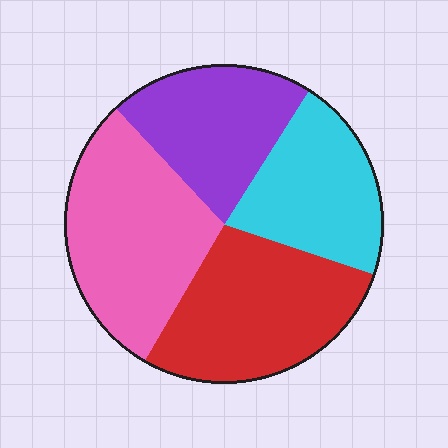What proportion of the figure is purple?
Purple covers around 20% of the figure.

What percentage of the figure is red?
Red takes up about one quarter (1/4) of the figure.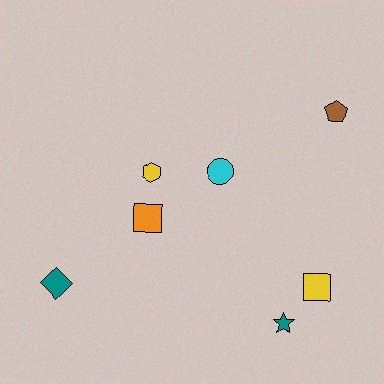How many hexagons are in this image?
There is 1 hexagon.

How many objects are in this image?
There are 7 objects.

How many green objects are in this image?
There are no green objects.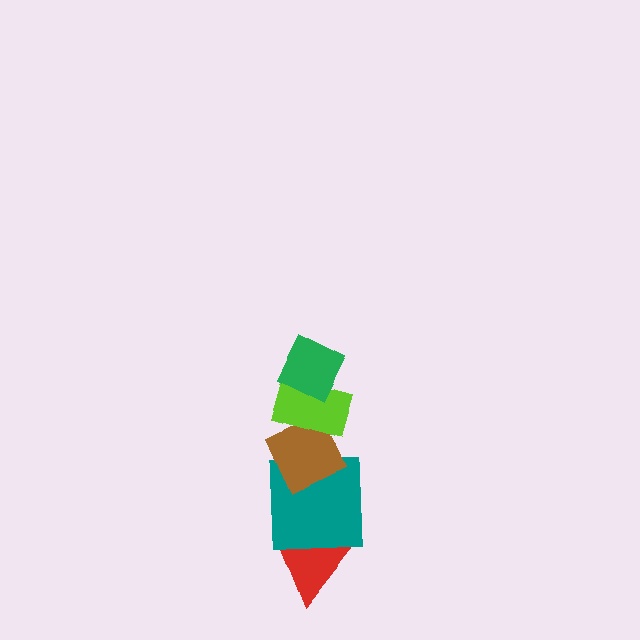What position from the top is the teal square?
The teal square is 4th from the top.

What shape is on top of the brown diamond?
The lime rectangle is on top of the brown diamond.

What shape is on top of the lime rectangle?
The green diamond is on top of the lime rectangle.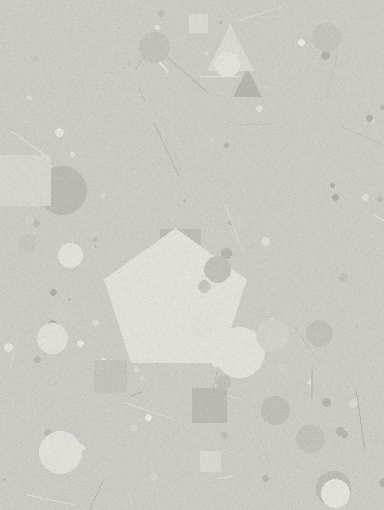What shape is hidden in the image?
A pentagon is hidden in the image.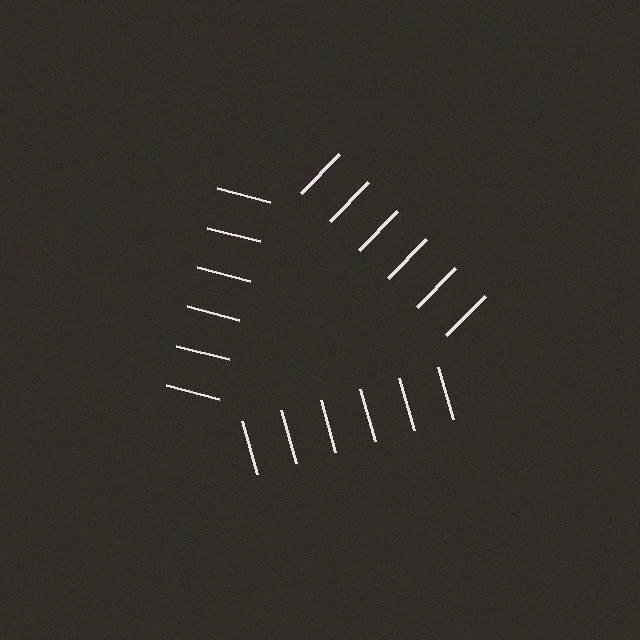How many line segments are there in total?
18 — 6 along each of the 3 edges.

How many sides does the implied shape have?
3 sides — the line-ends trace a triangle.